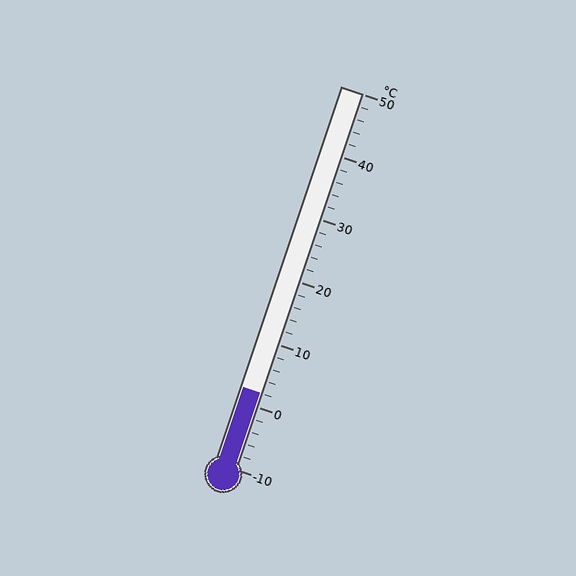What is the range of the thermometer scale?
The thermometer scale ranges from -10°C to 50°C.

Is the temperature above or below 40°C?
The temperature is below 40°C.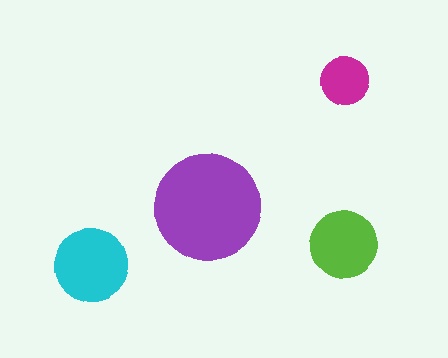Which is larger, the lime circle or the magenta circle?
The lime one.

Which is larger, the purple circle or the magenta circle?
The purple one.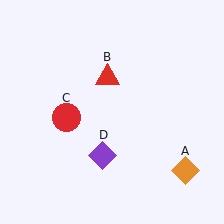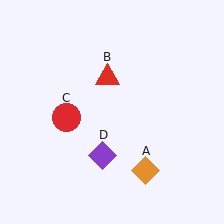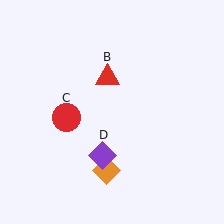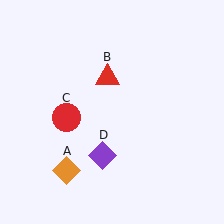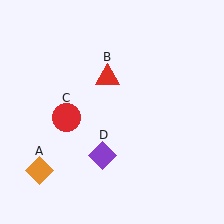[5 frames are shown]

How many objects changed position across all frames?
1 object changed position: orange diamond (object A).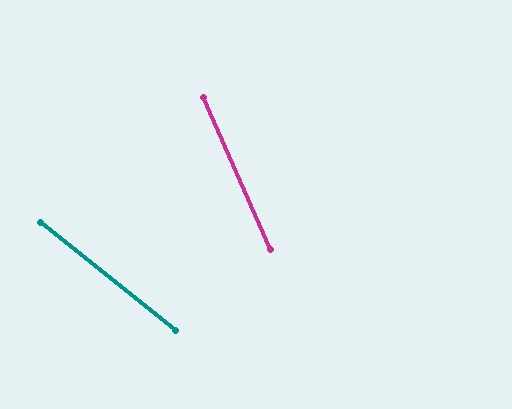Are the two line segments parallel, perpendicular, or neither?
Neither parallel nor perpendicular — they differ by about 28°.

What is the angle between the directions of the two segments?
Approximately 28 degrees.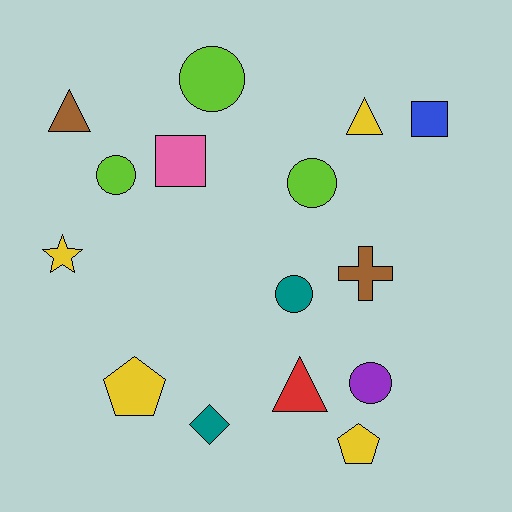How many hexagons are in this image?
There are no hexagons.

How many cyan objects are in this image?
There are no cyan objects.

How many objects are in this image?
There are 15 objects.